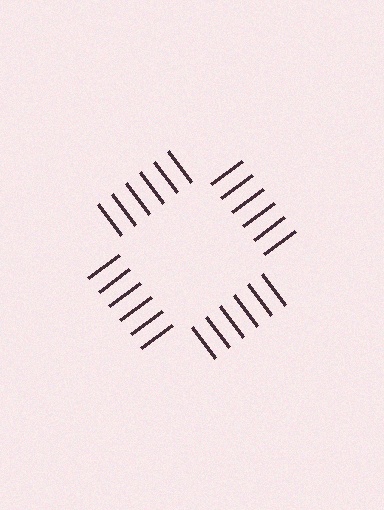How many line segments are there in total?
24 — 6 along each of the 4 edges.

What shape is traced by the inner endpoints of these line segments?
An illusory square — the line segments terminate on its edges but no continuous stroke is drawn.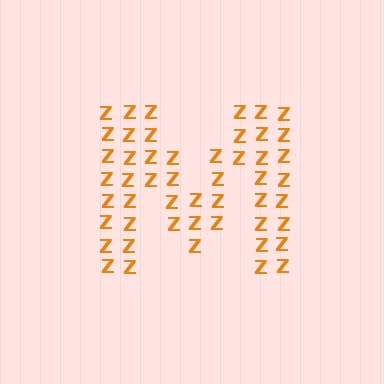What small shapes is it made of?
It is made of small letter Z's.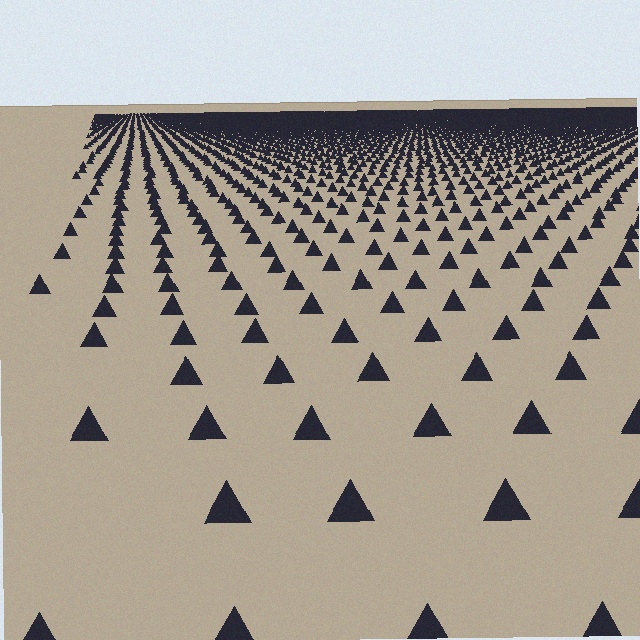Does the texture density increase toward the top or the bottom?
Density increases toward the top.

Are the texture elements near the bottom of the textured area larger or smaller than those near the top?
Larger. Near the bottom, elements are closer to the viewer and appear at a bigger on-screen size.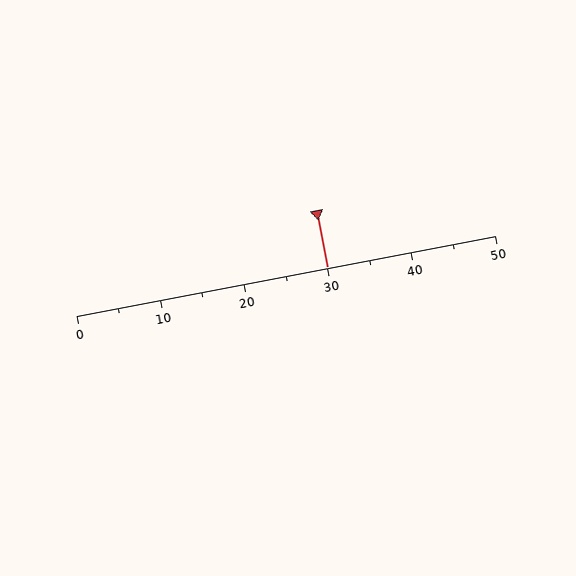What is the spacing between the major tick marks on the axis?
The major ticks are spaced 10 apart.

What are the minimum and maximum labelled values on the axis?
The axis runs from 0 to 50.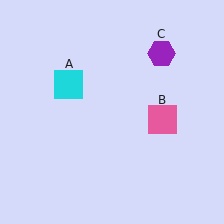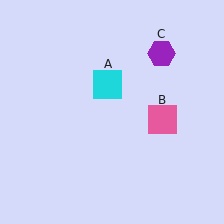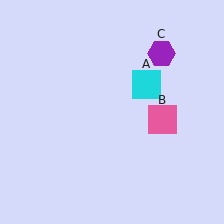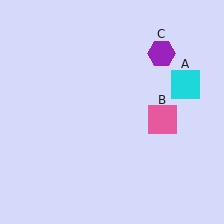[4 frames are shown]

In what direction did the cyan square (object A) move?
The cyan square (object A) moved right.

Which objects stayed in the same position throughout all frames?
Pink square (object B) and purple hexagon (object C) remained stationary.